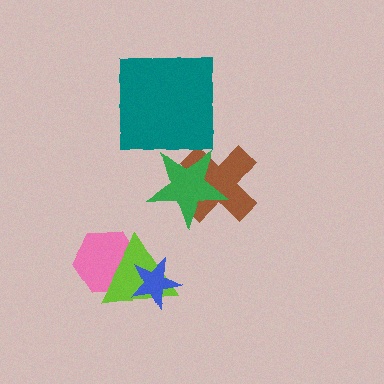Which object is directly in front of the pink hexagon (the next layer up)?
The lime triangle is directly in front of the pink hexagon.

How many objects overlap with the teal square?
0 objects overlap with the teal square.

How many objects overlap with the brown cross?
1 object overlaps with the brown cross.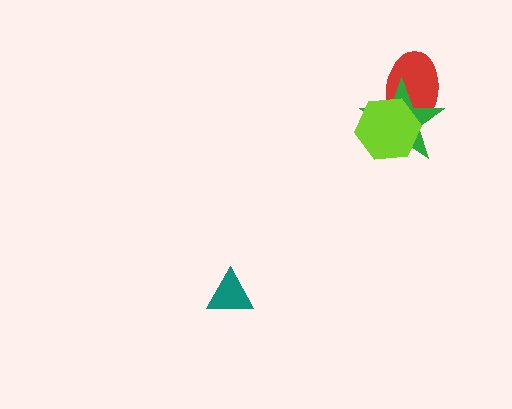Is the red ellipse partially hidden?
Yes, it is partially covered by another shape.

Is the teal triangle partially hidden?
No, no other shape covers it.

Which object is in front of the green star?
The lime hexagon is in front of the green star.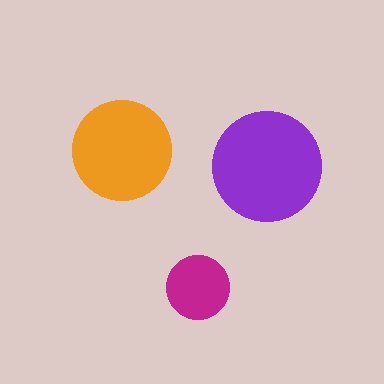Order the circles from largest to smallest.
the purple one, the orange one, the magenta one.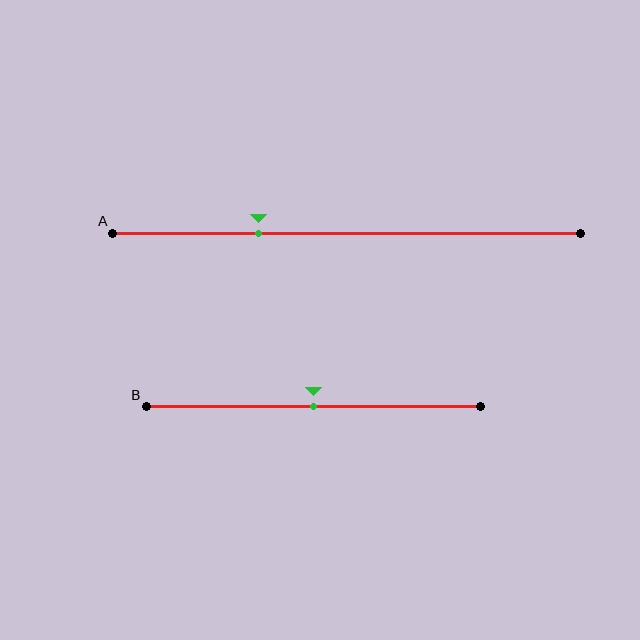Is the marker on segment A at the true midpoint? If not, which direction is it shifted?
No, the marker on segment A is shifted to the left by about 19% of the segment length.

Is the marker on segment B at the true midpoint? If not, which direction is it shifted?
Yes, the marker on segment B is at the true midpoint.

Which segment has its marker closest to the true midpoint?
Segment B has its marker closest to the true midpoint.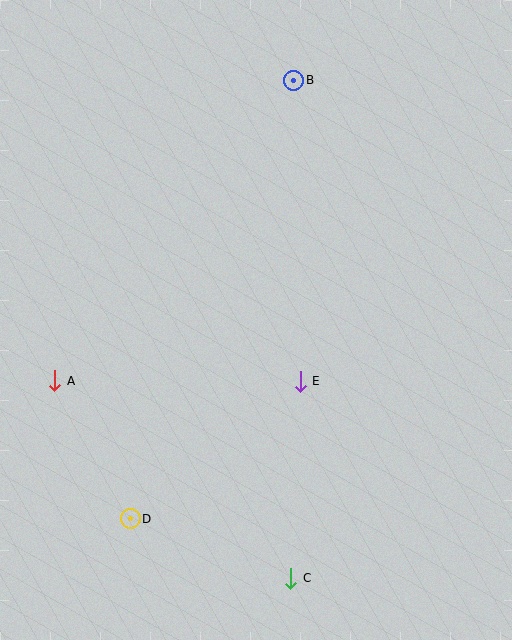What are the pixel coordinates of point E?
Point E is at (300, 381).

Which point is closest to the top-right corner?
Point B is closest to the top-right corner.